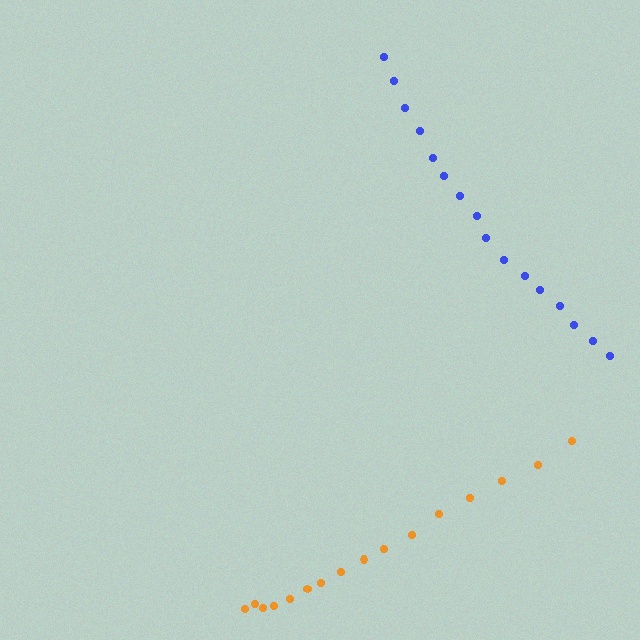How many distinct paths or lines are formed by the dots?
There are 2 distinct paths.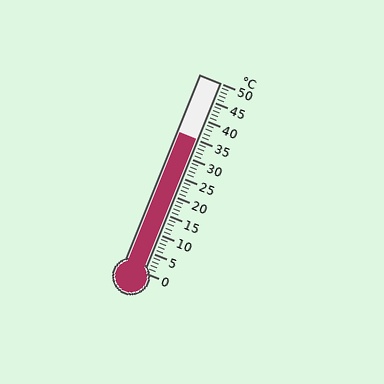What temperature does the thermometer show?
The thermometer shows approximately 35°C.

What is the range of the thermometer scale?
The thermometer scale ranges from 0°C to 50°C.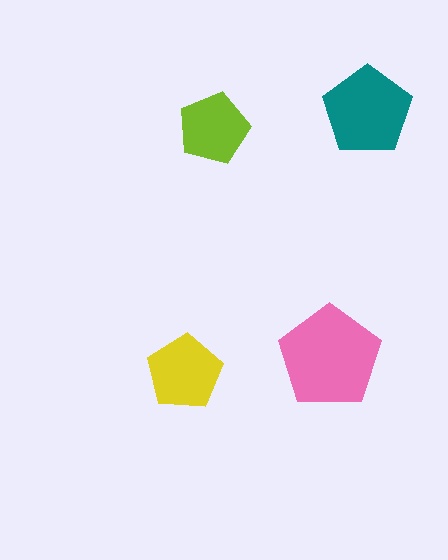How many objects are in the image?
There are 4 objects in the image.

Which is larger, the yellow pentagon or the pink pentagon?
The pink one.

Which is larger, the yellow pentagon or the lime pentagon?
The yellow one.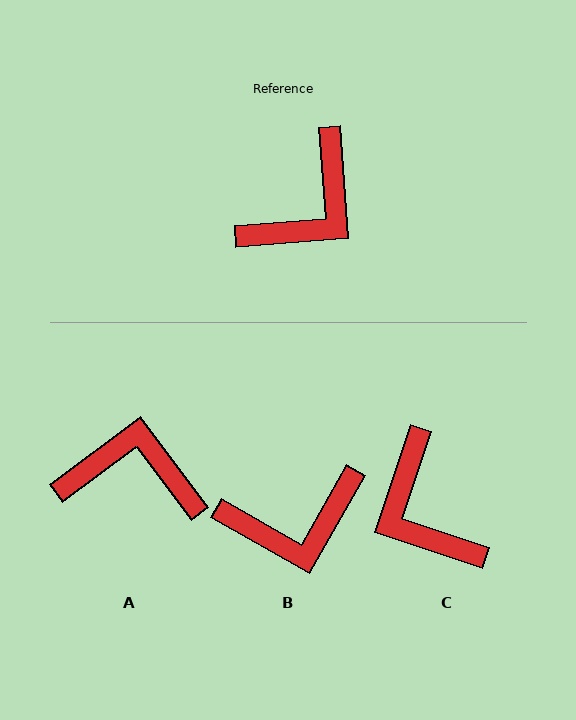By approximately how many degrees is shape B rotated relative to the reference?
Approximately 34 degrees clockwise.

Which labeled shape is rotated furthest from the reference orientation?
A, about 122 degrees away.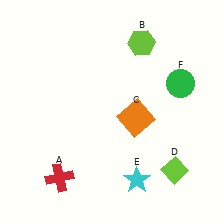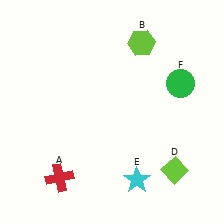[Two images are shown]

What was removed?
The orange square (C) was removed in Image 2.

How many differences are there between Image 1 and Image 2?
There is 1 difference between the two images.